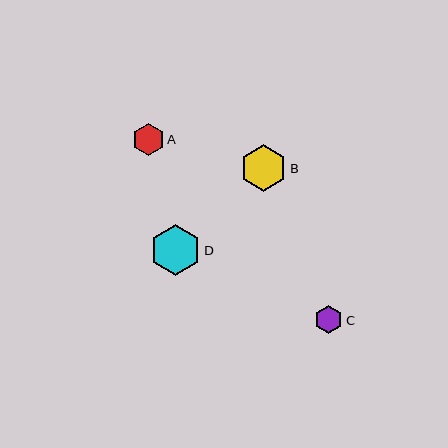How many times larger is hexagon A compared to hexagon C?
Hexagon A is approximately 1.1 times the size of hexagon C.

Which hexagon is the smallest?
Hexagon C is the smallest with a size of approximately 28 pixels.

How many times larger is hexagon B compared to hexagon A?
Hexagon B is approximately 1.5 times the size of hexagon A.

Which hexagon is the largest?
Hexagon D is the largest with a size of approximately 51 pixels.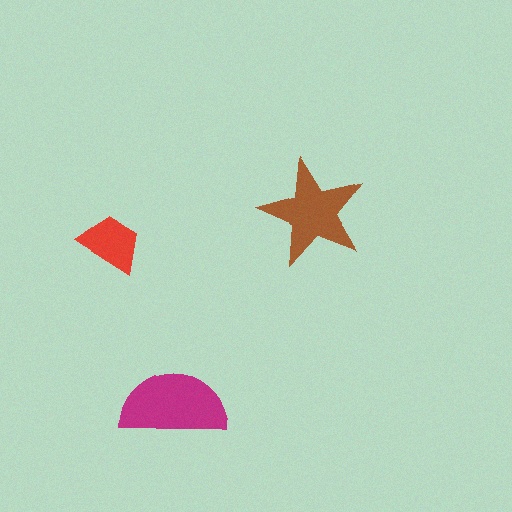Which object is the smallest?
The red trapezoid.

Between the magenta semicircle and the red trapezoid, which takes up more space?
The magenta semicircle.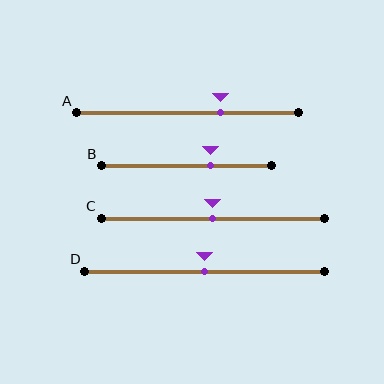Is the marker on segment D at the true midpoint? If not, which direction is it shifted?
Yes, the marker on segment D is at the true midpoint.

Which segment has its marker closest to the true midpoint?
Segment C has its marker closest to the true midpoint.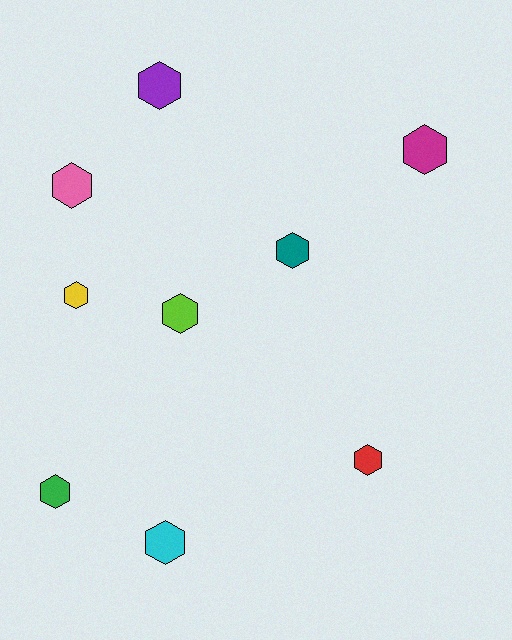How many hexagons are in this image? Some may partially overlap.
There are 9 hexagons.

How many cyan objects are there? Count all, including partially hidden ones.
There is 1 cyan object.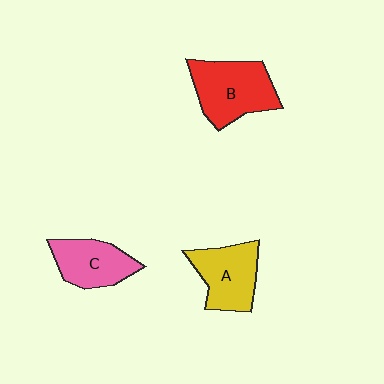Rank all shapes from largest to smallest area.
From largest to smallest: B (red), A (yellow), C (pink).